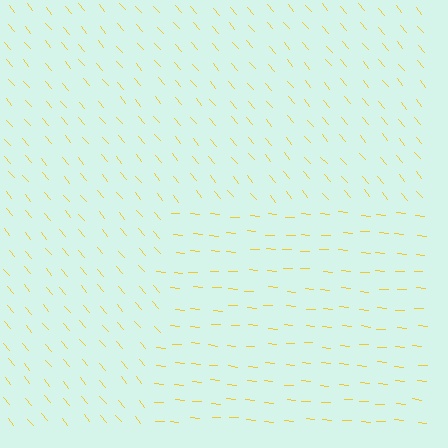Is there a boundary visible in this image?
Yes, there is a texture boundary formed by a change in line orientation.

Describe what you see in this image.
The image is filled with small yellow line segments. A rectangle region in the image has lines oriented differently from the surrounding lines, creating a visible texture boundary.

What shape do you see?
I see a rectangle.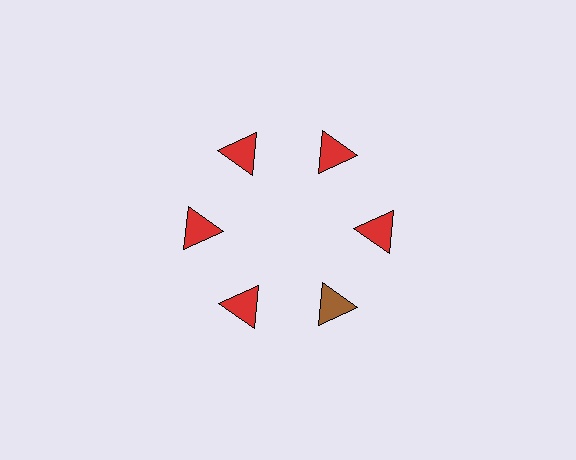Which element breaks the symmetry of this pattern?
The brown triangle at roughly the 5 o'clock position breaks the symmetry. All other shapes are red triangles.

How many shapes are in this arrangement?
There are 6 shapes arranged in a ring pattern.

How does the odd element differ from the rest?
It has a different color: brown instead of red.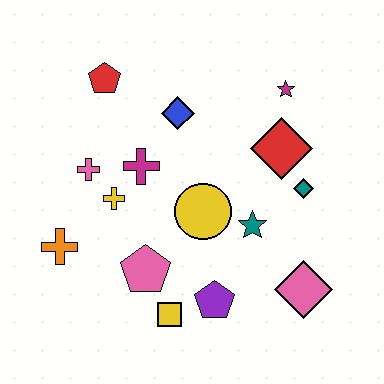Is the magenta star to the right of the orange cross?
Yes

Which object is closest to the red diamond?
The teal diamond is closest to the red diamond.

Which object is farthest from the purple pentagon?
The red pentagon is farthest from the purple pentagon.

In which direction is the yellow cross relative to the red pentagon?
The yellow cross is below the red pentagon.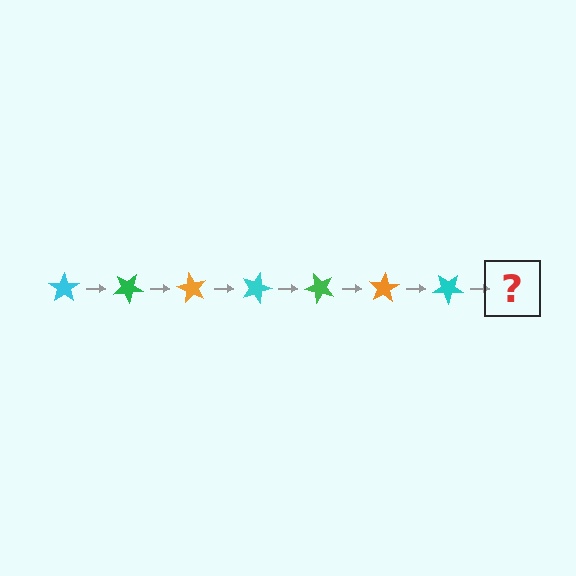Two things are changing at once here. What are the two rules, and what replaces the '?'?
The two rules are that it rotates 30 degrees each step and the color cycles through cyan, green, and orange. The '?' should be a green star, rotated 210 degrees from the start.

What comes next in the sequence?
The next element should be a green star, rotated 210 degrees from the start.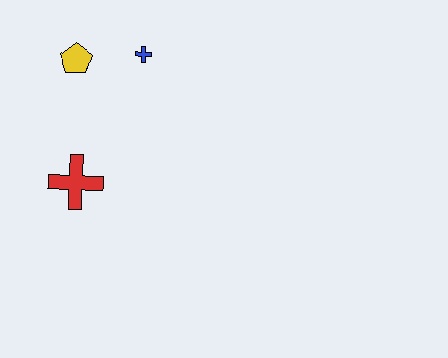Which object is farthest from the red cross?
The blue cross is farthest from the red cross.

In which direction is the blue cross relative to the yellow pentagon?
The blue cross is to the right of the yellow pentagon.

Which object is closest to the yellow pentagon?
The blue cross is closest to the yellow pentagon.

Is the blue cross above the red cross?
Yes